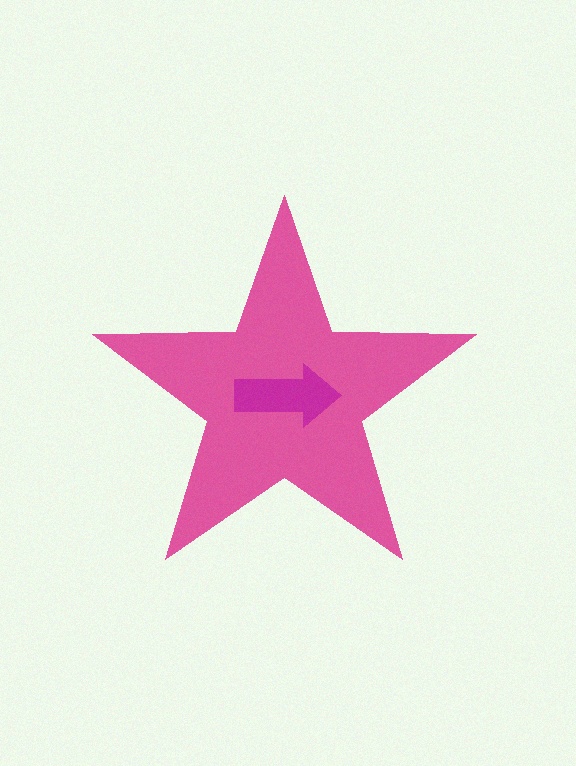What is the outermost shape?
The pink star.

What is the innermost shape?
The magenta arrow.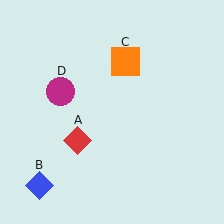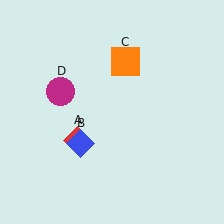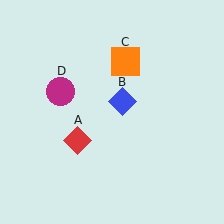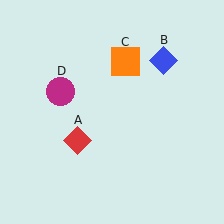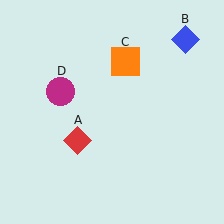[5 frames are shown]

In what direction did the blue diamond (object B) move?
The blue diamond (object B) moved up and to the right.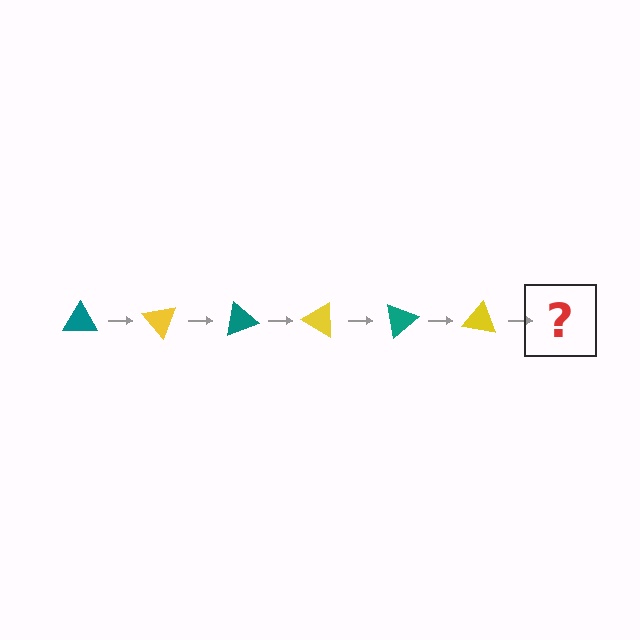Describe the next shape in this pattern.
It should be a teal triangle, rotated 300 degrees from the start.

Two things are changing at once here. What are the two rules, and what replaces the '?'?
The two rules are that it rotates 50 degrees each step and the color cycles through teal and yellow. The '?' should be a teal triangle, rotated 300 degrees from the start.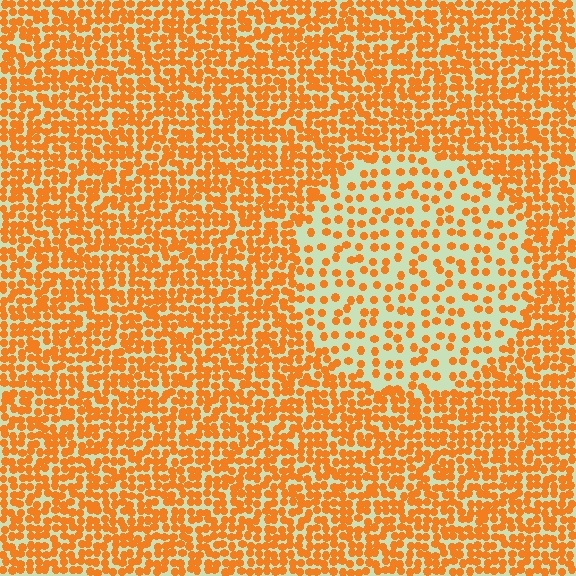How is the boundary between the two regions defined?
The boundary is defined by a change in element density (approximately 2.3x ratio). All elements are the same color, size, and shape.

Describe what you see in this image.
The image contains small orange elements arranged at two different densities. A circle-shaped region is visible where the elements are less densely packed than the surrounding area.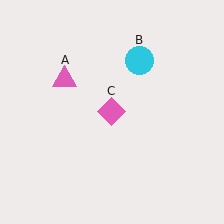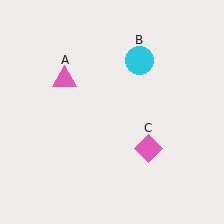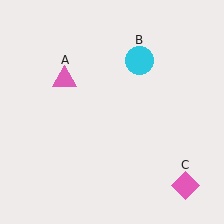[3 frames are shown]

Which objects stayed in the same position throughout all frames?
Pink triangle (object A) and cyan circle (object B) remained stationary.